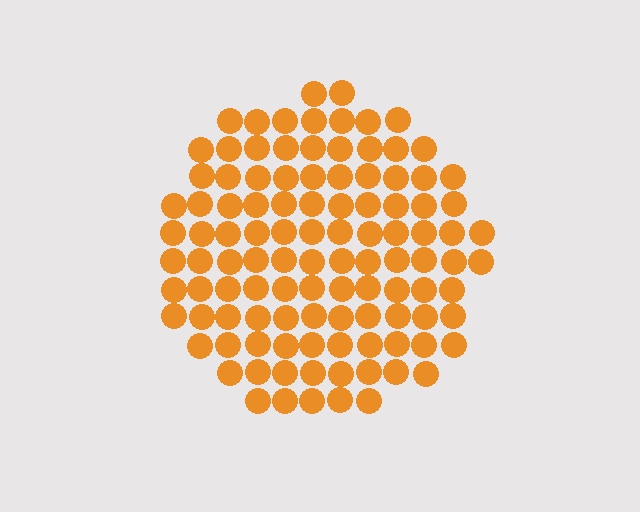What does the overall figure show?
The overall figure shows a circle.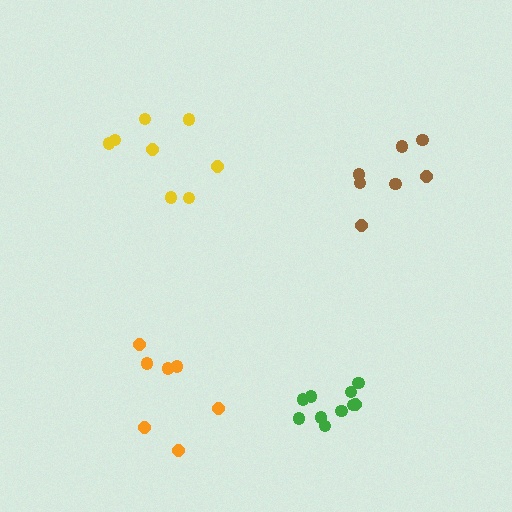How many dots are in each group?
Group 1: 8 dots, Group 2: 7 dots, Group 3: 7 dots, Group 4: 10 dots (32 total).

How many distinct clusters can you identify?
There are 4 distinct clusters.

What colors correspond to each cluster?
The clusters are colored: yellow, orange, brown, green.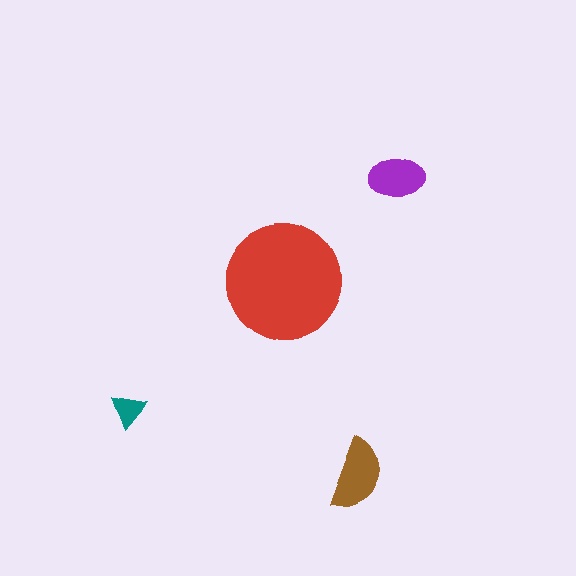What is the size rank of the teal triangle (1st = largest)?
4th.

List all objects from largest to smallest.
The red circle, the brown semicircle, the purple ellipse, the teal triangle.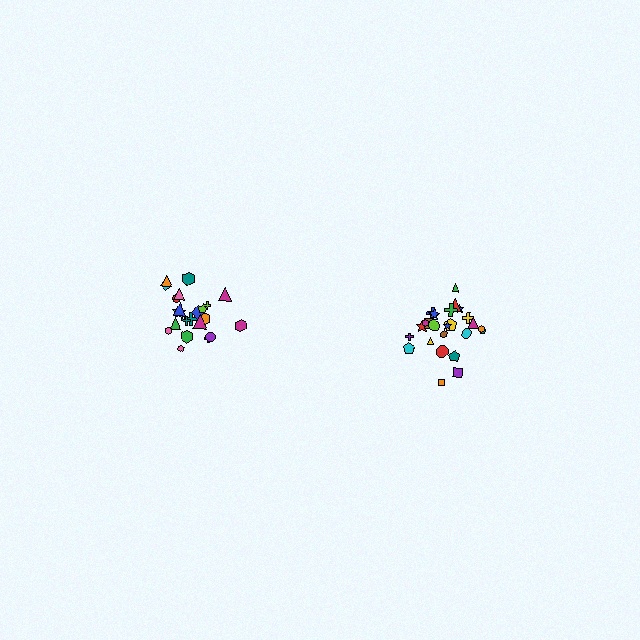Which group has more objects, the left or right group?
The right group.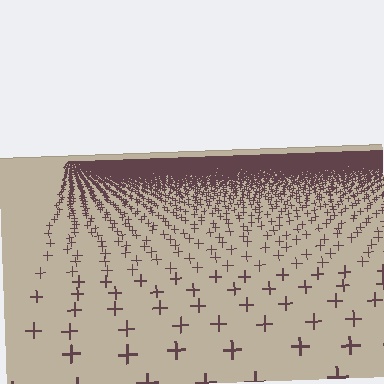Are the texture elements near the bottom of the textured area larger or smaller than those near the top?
Larger. Near the bottom, elements are closer to the viewer and appear at a bigger on-screen size.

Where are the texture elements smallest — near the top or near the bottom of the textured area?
Near the top.